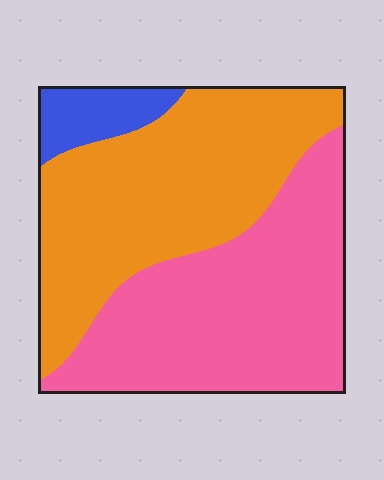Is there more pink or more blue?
Pink.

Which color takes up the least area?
Blue, at roughly 10%.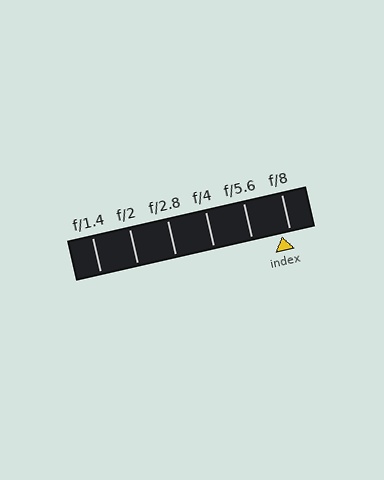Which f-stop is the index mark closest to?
The index mark is closest to f/8.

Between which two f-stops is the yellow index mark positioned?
The index mark is between f/5.6 and f/8.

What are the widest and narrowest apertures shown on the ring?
The widest aperture shown is f/1.4 and the narrowest is f/8.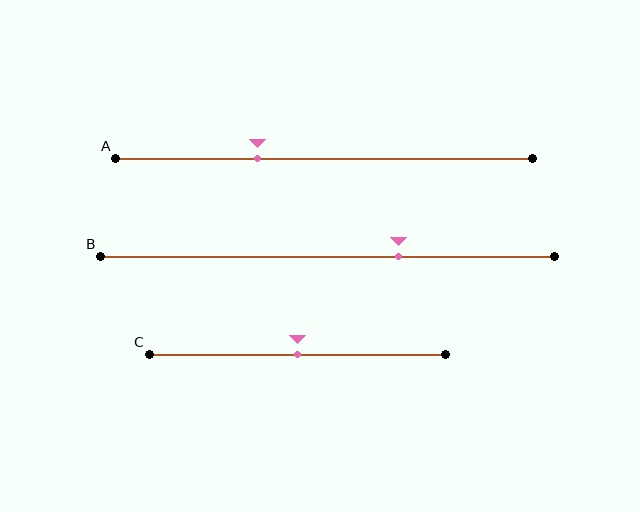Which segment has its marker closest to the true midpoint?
Segment C has its marker closest to the true midpoint.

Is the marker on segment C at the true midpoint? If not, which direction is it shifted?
Yes, the marker on segment C is at the true midpoint.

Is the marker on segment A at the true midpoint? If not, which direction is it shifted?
No, the marker on segment A is shifted to the left by about 16% of the segment length.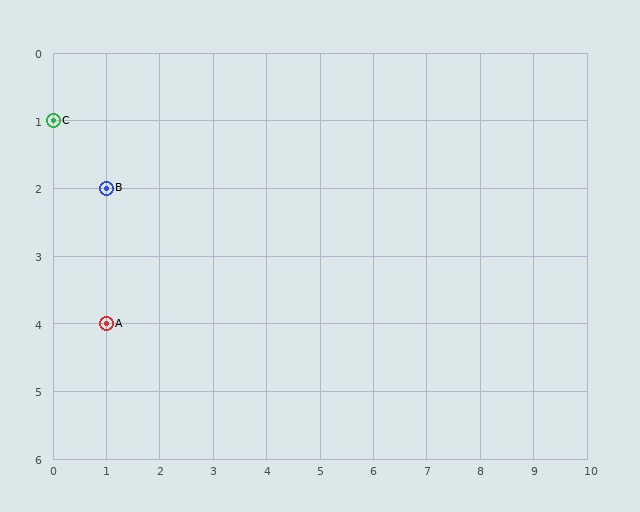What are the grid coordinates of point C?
Point C is at grid coordinates (0, 1).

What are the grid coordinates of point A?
Point A is at grid coordinates (1, 4).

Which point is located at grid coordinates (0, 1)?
Point C is at (0, 1).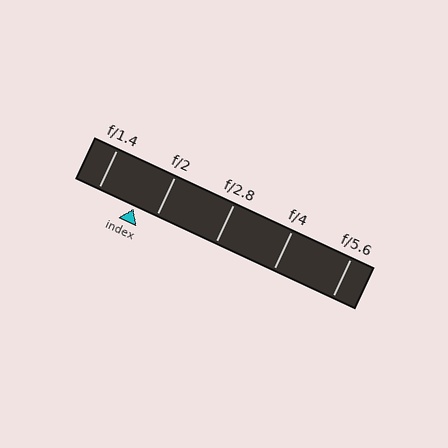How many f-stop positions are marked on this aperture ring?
There are 5 f-stop positions marked.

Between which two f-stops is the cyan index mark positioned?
The index mark is between f/1.4 and f/2.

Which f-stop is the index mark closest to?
The index mark is closest to f/2.